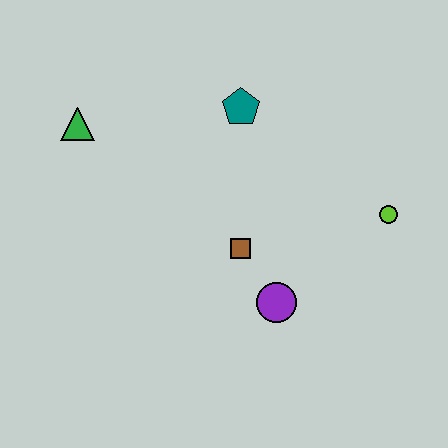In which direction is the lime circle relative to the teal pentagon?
The lime circle is to the right of the teal pentagon.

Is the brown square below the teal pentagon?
Yes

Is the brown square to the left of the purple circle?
Yes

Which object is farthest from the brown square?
The green triangle is farthest from the brown square.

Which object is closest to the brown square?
The purple circle is closest to the brown square.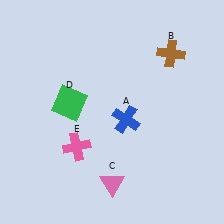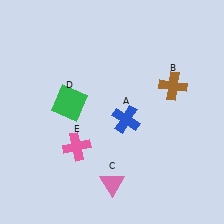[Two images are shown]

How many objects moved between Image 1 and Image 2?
1 object moved between the two images.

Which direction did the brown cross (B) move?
The brown cross (B) moved down.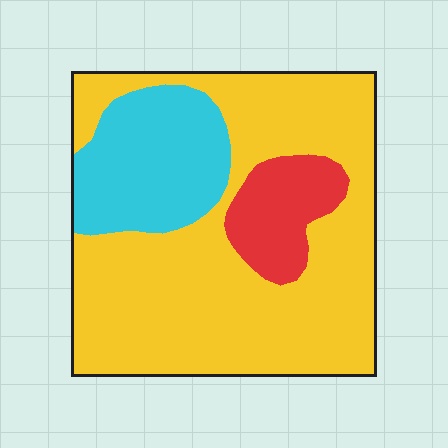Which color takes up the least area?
Red, at roughly 10%.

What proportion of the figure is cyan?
Cyan covers roughly 20% of the figure.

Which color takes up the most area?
Yellow, at roughly 70%.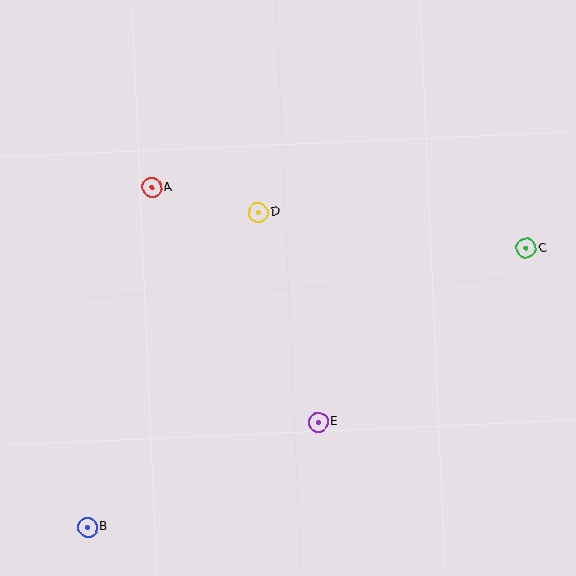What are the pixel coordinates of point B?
Point B is at (88, 527).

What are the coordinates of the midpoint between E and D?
The midpoint between E and D is at (288, 317).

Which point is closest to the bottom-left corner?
Point B is closest to the bottom-left corner.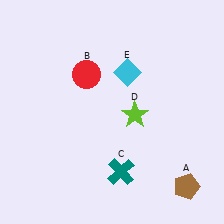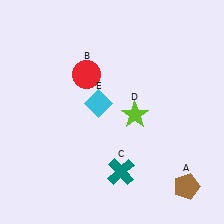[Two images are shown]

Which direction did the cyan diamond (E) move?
The cyan diamond (E) moved down.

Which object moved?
The cyan diamond (E) moved down.